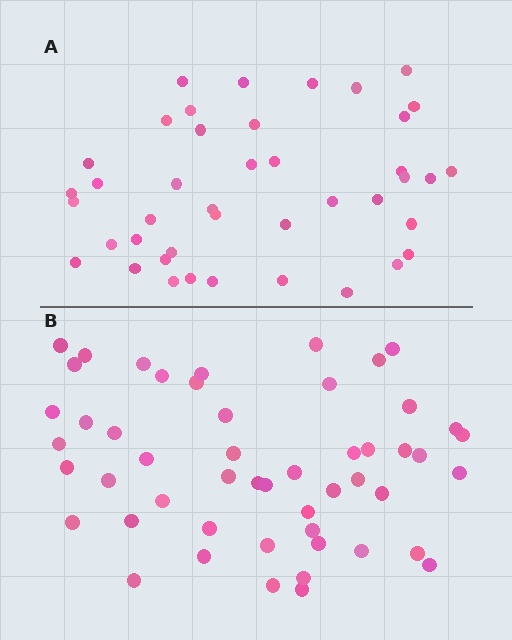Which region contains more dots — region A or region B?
Region B (the bottom region) has more dots.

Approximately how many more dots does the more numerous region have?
Region B has roughly 8 or so more dots than region A.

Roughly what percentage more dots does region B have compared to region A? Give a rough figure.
About 20% more.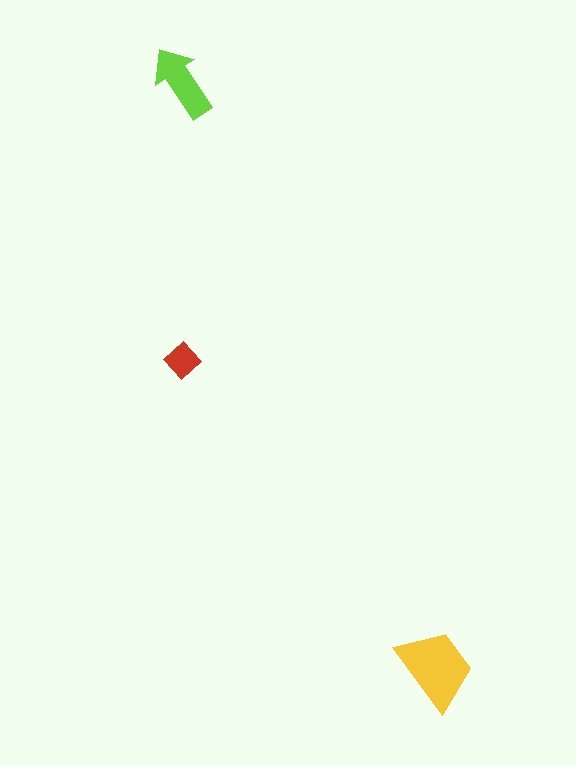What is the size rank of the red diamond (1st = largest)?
3rd.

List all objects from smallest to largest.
The red diamond, the lime arrow, the yellow trapezoid.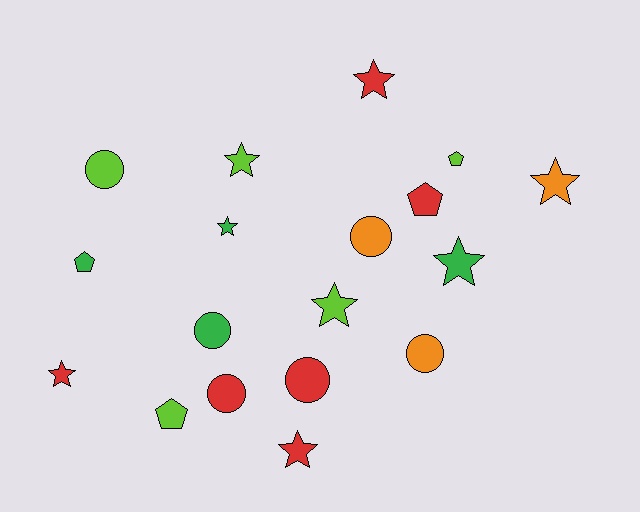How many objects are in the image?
There are 18 objects.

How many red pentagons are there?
There is 1 red pentagon.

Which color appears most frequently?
Red, with 6 objects.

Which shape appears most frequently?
Star, with 8 objects.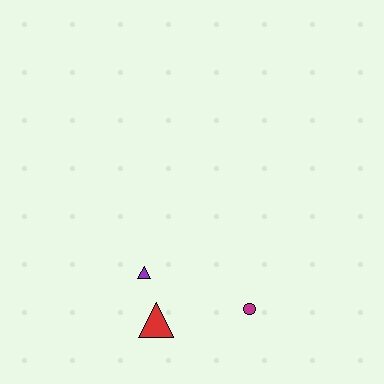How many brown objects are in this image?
There are no brown objects.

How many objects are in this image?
There are 3 objects.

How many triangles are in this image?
There are 2 triangles.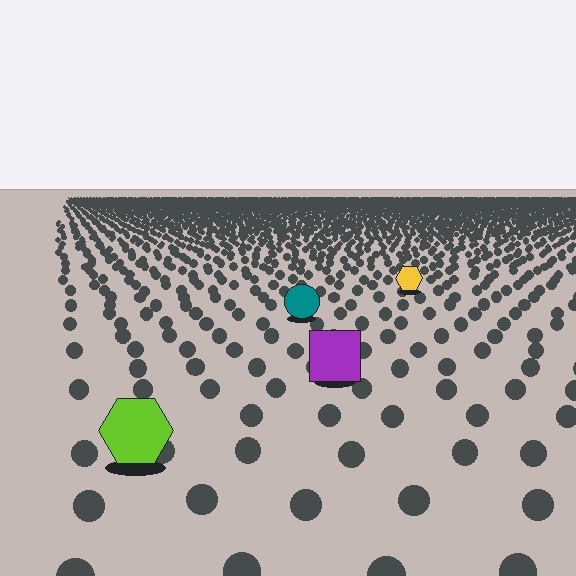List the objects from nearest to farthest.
From nearest to farthest: the lime hexagon, the purple square, the teal circle, the yellow hexagon.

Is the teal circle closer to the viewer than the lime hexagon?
No. The lime hexagon is closer — you can tell from the texture gradient: the ground texture is coarser near it.